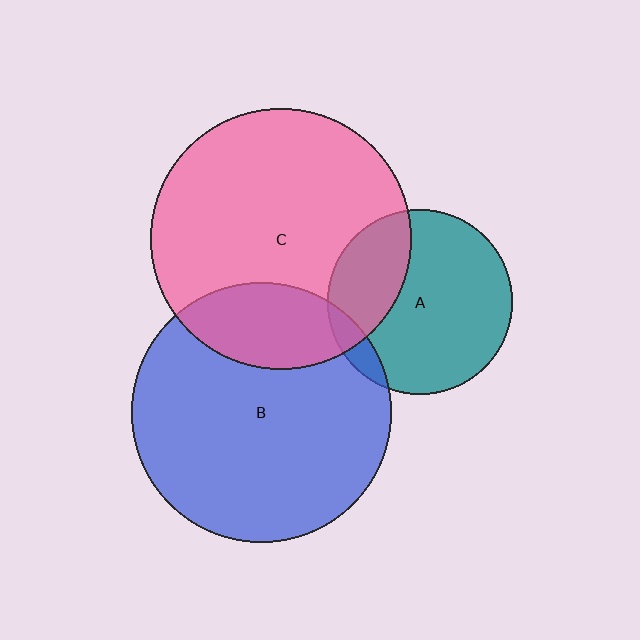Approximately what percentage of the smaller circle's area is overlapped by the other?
Approximately 10%.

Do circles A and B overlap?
Yes.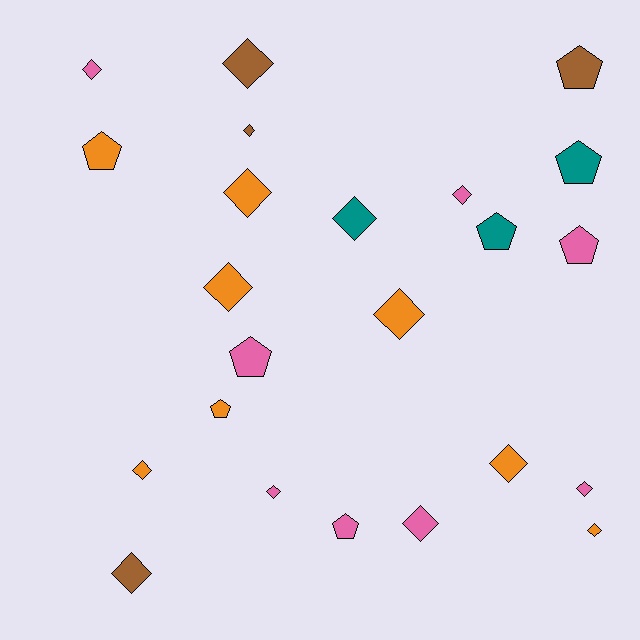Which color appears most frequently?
Pink, with 8 objects.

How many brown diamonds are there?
There are 3 brown diamonds.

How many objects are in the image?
There are 23 objects.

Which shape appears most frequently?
Diamond, with 15 objects.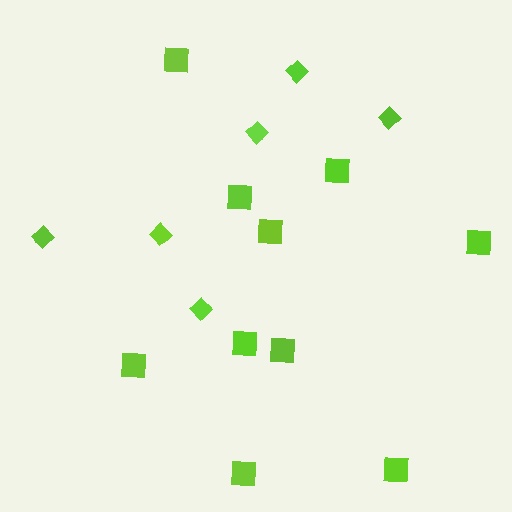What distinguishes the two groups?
There are 2 groups: one group of squares (10) and one group of diamonds (6).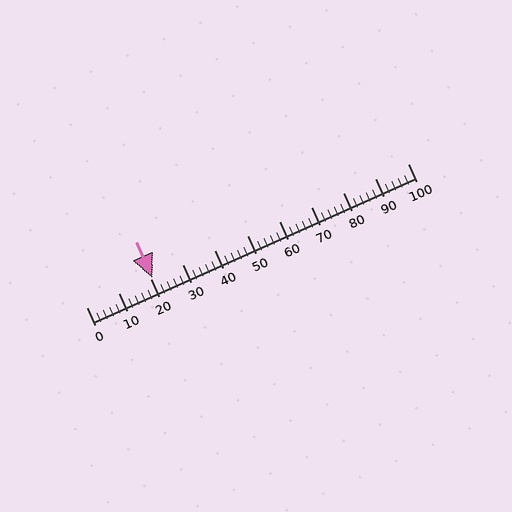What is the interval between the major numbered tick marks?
The major tick marks are spaced 10 units apart.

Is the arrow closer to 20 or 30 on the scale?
The arrow is closer to 20.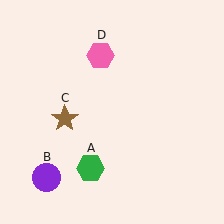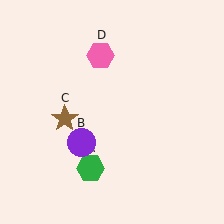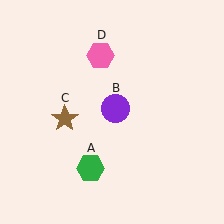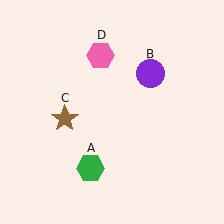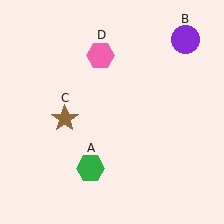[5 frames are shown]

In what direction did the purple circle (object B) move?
The purple circle (object B) moved up and to the right.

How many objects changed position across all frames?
1 object changed position: purple circle (object B).